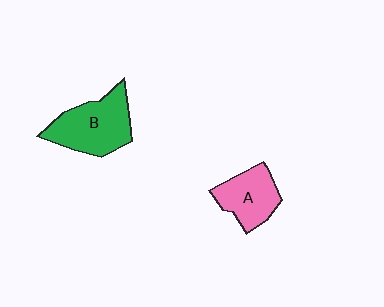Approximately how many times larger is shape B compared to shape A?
Approximately 1.4 times.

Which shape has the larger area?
Shape B (green).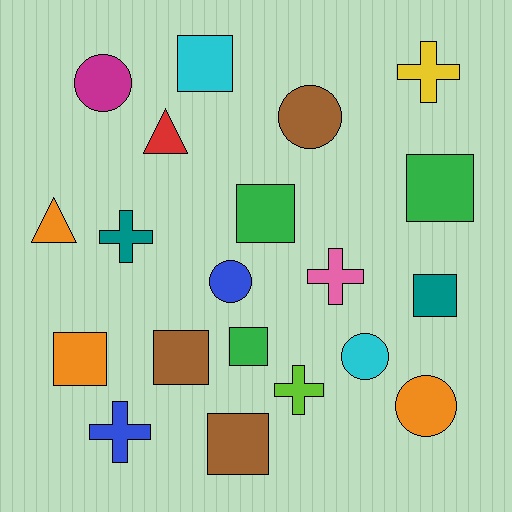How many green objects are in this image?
There are 3 green objects.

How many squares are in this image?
There are 8 squares.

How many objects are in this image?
There are 20 objects.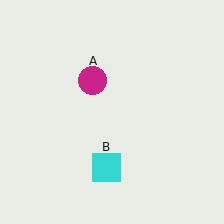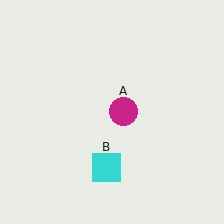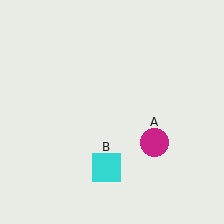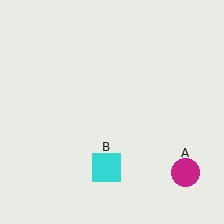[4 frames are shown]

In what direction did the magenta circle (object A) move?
The magenta circle (object A) moved down and to the right.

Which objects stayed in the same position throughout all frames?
Cyan square (object B) remained stationary.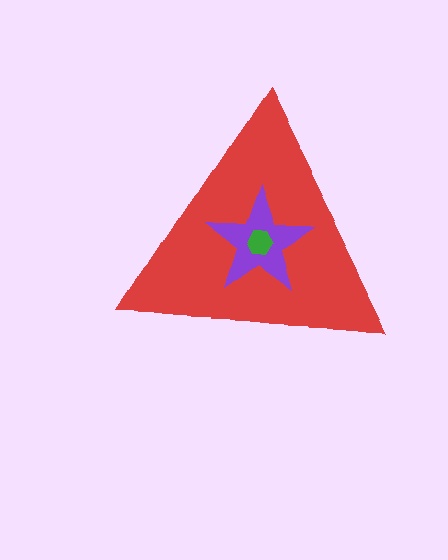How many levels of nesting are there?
3.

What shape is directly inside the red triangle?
The purple star.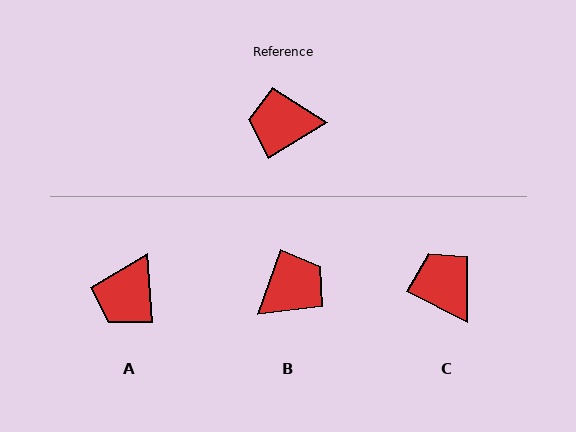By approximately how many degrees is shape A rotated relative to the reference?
Approximately 63 degrees counter-clockwise.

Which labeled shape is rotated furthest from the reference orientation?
B, about 141 degrees away.